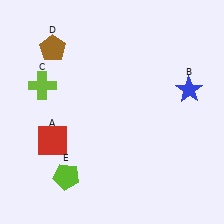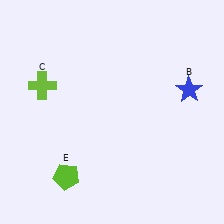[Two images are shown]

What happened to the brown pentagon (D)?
The brown pentagon (D) was removed in Image 2. It was in the top-left area of Image 1.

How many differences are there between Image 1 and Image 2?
There are 2 differences between the two images.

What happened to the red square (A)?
The red square (A) was removed in Image 2. It was in the bottom-left area of Image 1.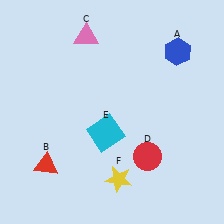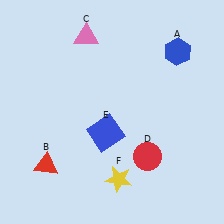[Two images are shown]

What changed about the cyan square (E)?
In Image 1, E is cyan. In Image 2, it changed to blue.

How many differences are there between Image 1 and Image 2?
There is 1 difference between the two images.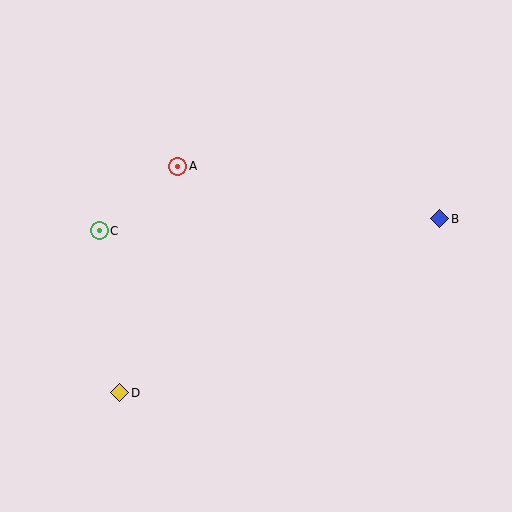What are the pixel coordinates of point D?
Point D is at (120, 393).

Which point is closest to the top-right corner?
Point B is closest to the top-right corner.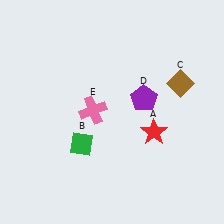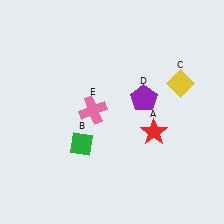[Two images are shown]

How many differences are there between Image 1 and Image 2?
There is 1 difference between the two images.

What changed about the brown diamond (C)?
In Image 1, C is brown. In Image 2, it changed to yellow.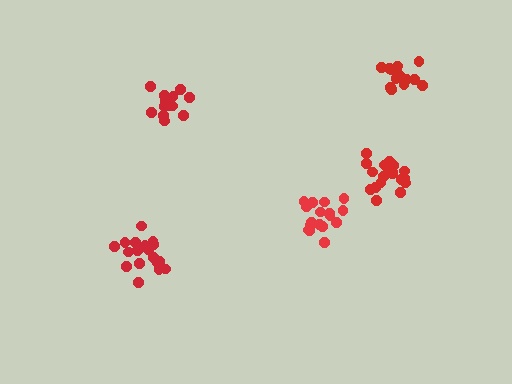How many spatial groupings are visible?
There are 5 spatial groupings.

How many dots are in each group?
Group 1: 15 dots, Group 2: 14 dots, Group 3: 18 dots, Group 4: 19 dots, Group 5: 18 dots (84 total).